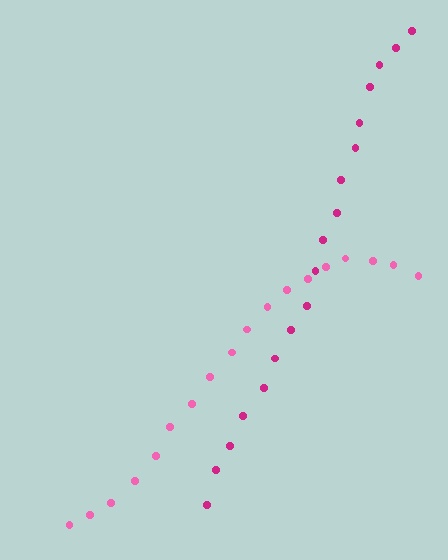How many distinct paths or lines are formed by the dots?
There are 2 distinct paths.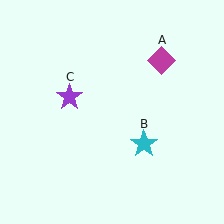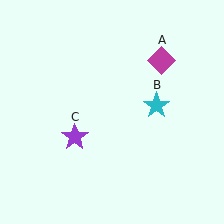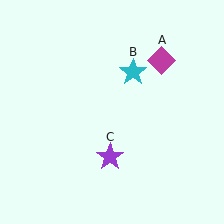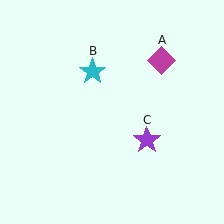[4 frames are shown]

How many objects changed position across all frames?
2 objects changed position: cyan star (object B), purple star (object C).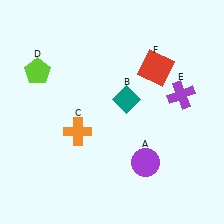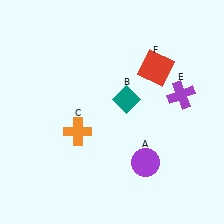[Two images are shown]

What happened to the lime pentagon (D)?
The lime pentagon (D) was removed in Image 2. It was in the top-left area of Image 1.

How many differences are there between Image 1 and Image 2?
There is 1 difference between the two images.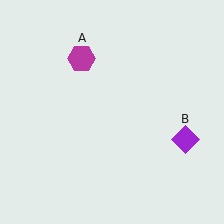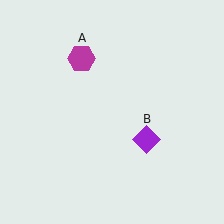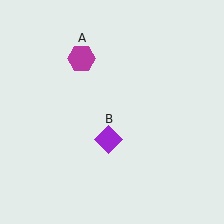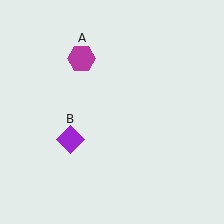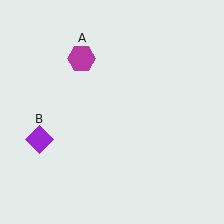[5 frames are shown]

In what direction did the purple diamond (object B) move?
The purple diamond (object B) moved left.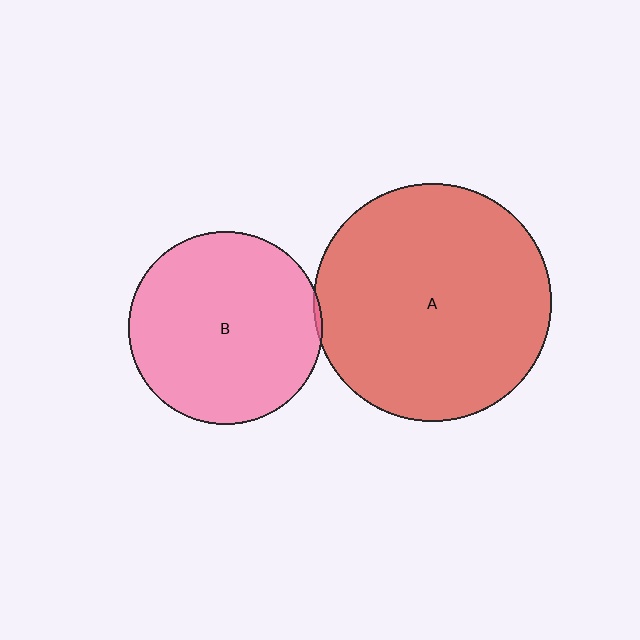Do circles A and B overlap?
Yes.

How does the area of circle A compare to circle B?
Approximately 1.5 times.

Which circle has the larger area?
Circle A (red).